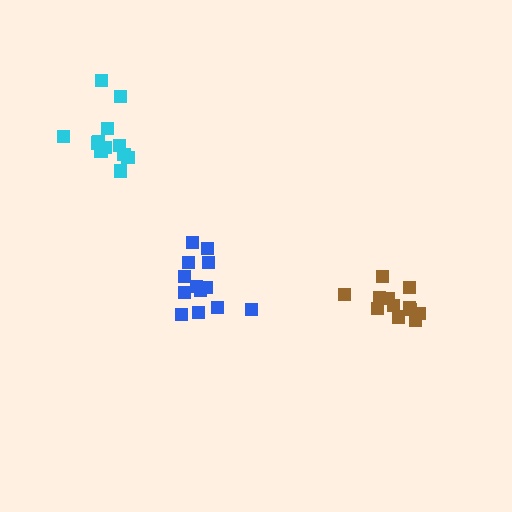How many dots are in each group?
Group 1: 12 dots, Group 2: 13 dots, Group 3: 13 dots (38 total).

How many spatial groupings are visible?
There are 3 spatial groupings.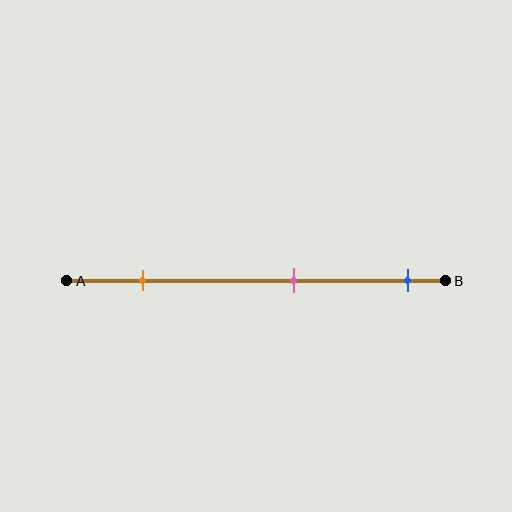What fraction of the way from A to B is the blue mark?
The blue mark is approximately 90% (0.9) of the way from A to B.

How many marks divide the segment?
There are 3 marks dividing the segment.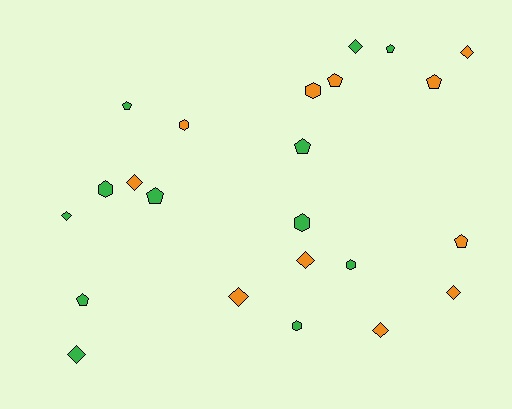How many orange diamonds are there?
There are 6 orange diamonds.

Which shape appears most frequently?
Diamond, with 9 objects.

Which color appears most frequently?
Green, with 12 objects.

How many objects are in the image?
There are 23 objects.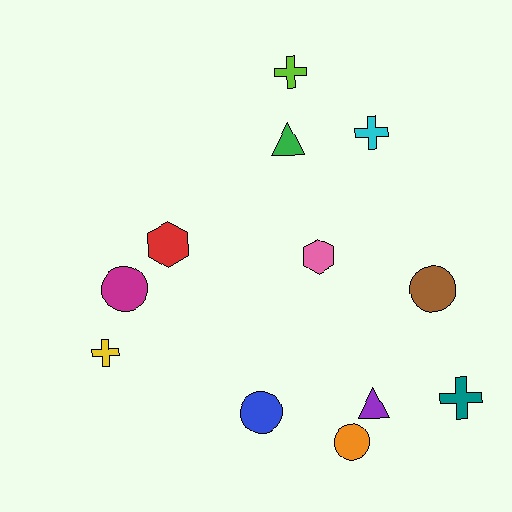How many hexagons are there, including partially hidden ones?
There are 2 hexagons.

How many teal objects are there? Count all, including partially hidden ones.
There is 1 teal object.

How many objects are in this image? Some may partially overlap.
There are 12 objects.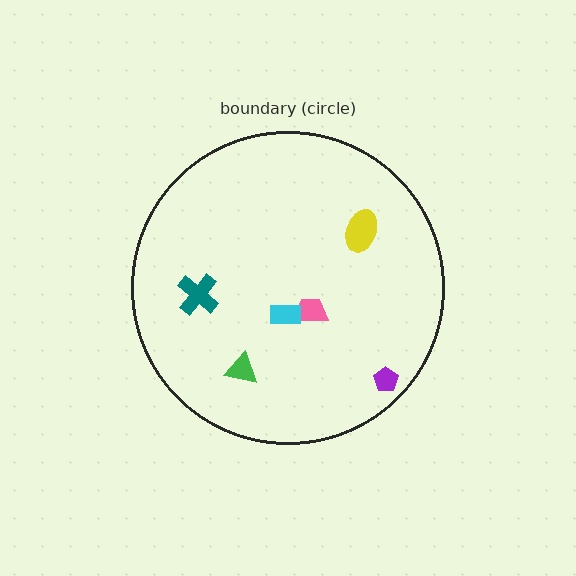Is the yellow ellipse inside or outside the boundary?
Inside.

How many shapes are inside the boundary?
6 inside, 0 outside.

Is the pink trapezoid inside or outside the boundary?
Inside.